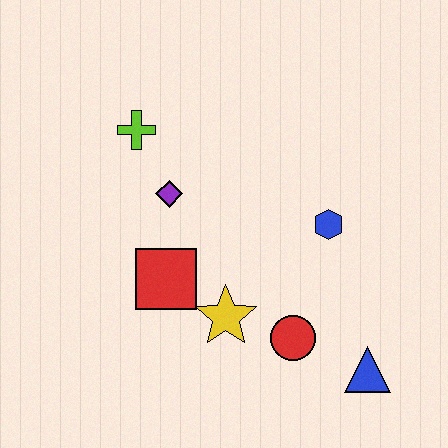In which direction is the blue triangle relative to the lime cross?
The blue triangle is below the lime cross.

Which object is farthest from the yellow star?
The lime cross is farthest from the yellow star.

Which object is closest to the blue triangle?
The red circle is closest to the blue triangle.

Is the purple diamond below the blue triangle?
No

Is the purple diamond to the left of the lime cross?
No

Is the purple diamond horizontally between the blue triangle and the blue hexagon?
No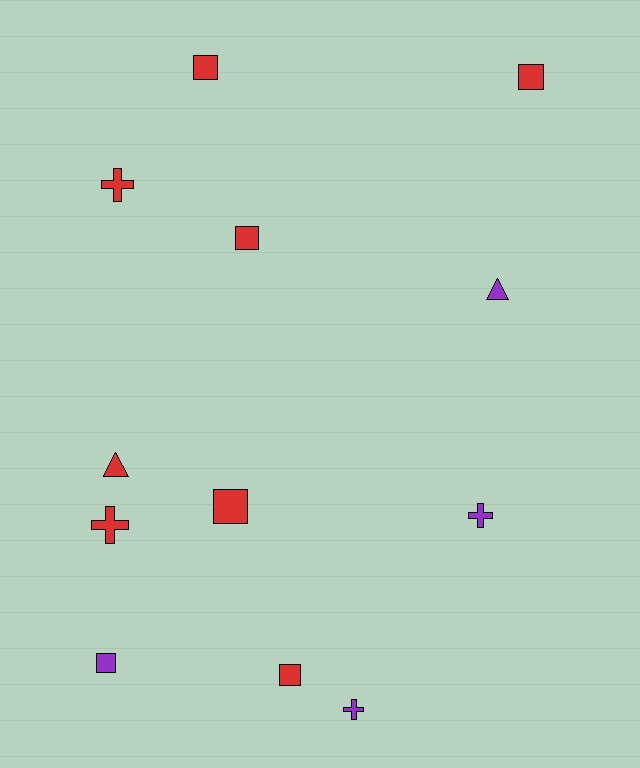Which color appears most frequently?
Red, with 8 objects.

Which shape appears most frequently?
Square, with 6 objects.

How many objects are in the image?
There are 12 objects.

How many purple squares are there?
There is 1 purple square.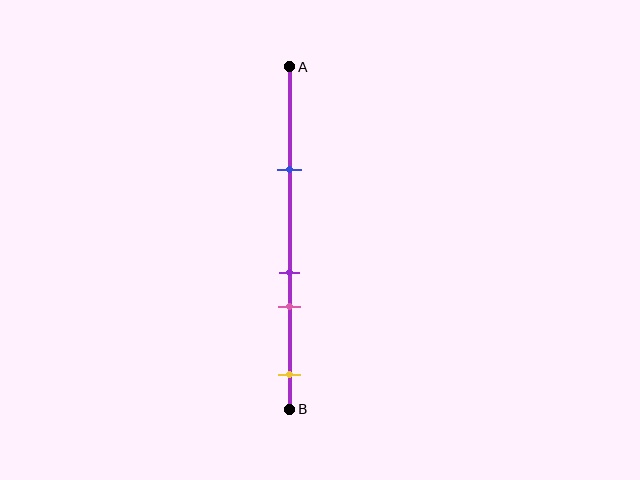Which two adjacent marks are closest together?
The purple and pink marks are the closest adjacent pair.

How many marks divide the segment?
There are 4 marks dividing the segment.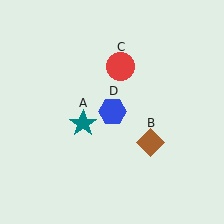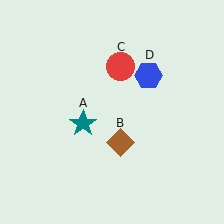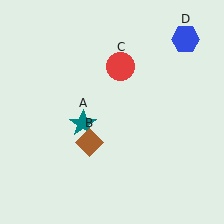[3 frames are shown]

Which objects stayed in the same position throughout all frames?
Teal star (object A) and red circle (object C) remained stationary.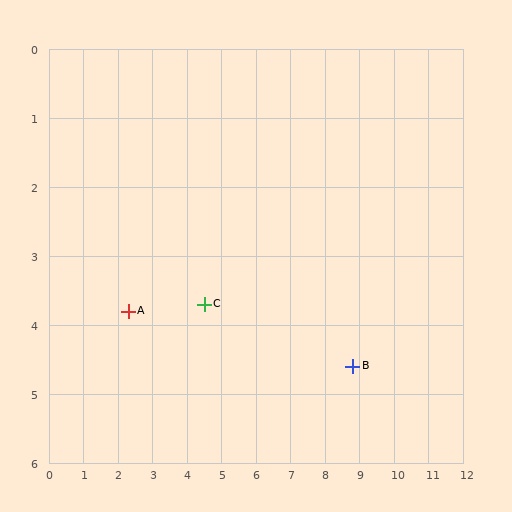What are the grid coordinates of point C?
Point C is at approximately (4.5, 3.7).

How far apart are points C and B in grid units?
Points C and B are about 4.4 grid units apart.